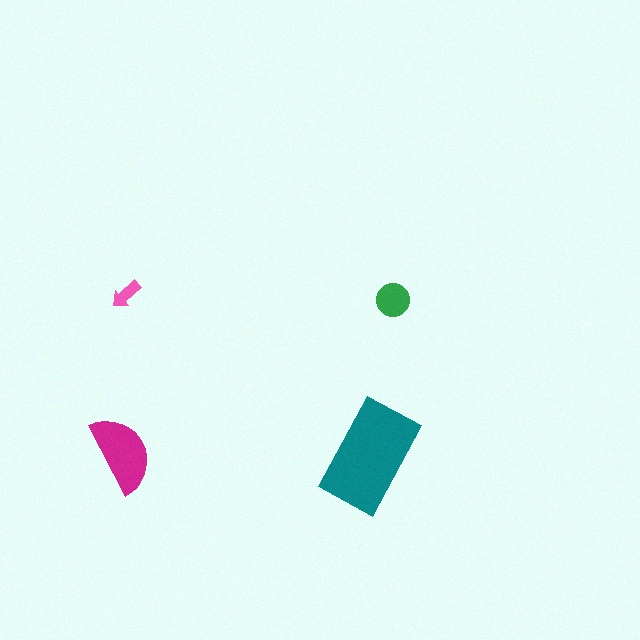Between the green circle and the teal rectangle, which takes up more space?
The teal rectangle.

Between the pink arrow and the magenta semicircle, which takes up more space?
The magenta semicircle.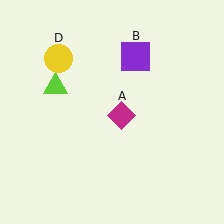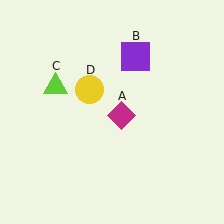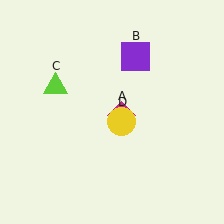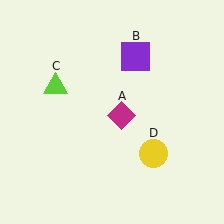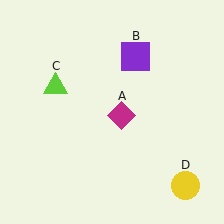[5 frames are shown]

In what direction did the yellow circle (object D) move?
The yellow circle (object D) moved down and to the right.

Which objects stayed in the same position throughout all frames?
Magenta diamond (object A) and purple square (object B) and lime triangle (object C) remained stationary.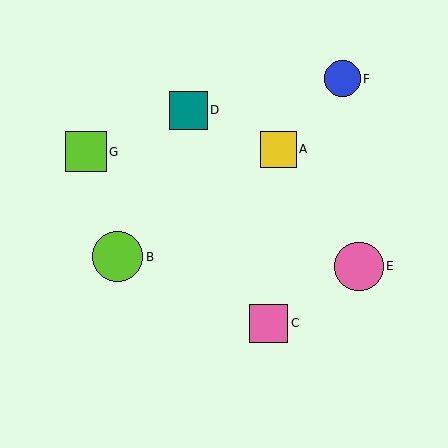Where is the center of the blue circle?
The center of the blue circle is at (342, 79).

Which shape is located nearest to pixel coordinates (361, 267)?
The pink circle (labeled E) at (359, 266) is nearest to that location.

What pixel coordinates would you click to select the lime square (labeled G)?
Click at (86, 152) to select the lime square G.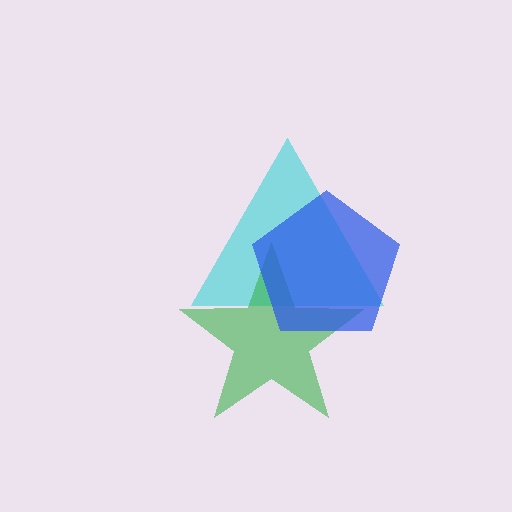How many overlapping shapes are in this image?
There are 3 overlapping shapes in the image.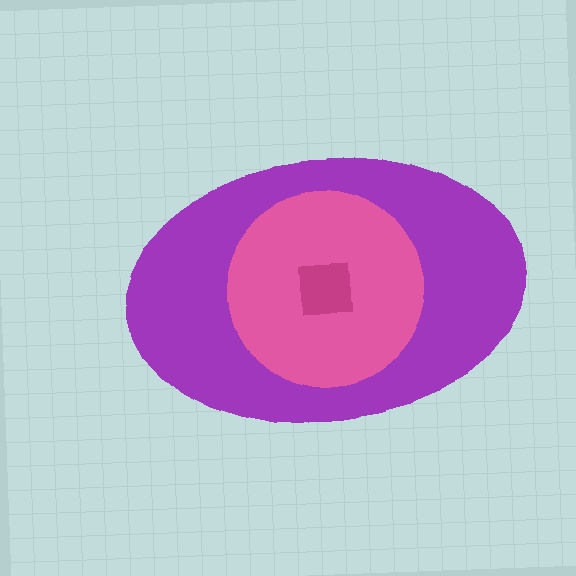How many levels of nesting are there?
3.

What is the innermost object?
The magenta square.